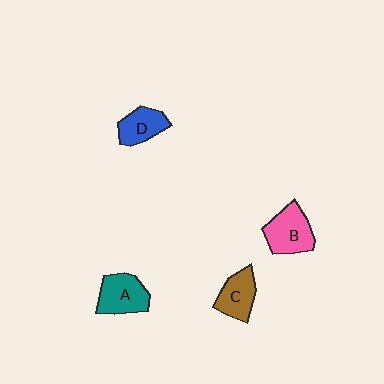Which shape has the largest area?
Shape B (pink).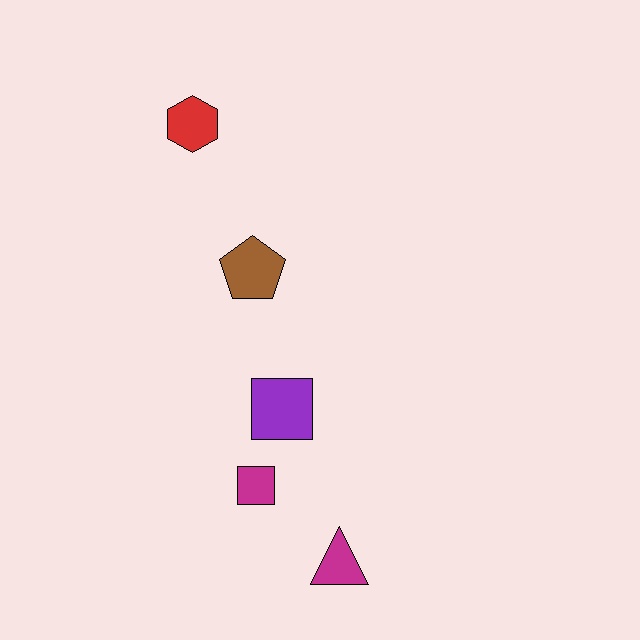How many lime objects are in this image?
There are no lime objects.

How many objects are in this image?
There are 5 objects.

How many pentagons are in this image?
There is 1 pentagon.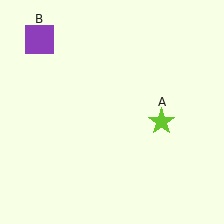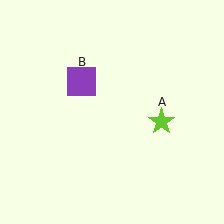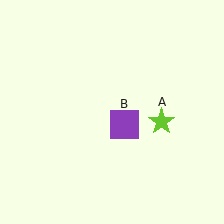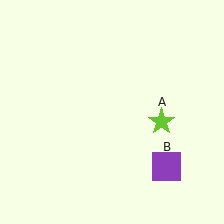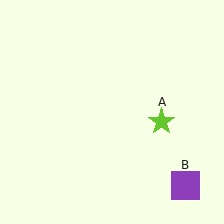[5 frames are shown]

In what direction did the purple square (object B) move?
The purple square (object B) moved down and to the right.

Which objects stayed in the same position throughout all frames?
Lime star (object A) remained stationary.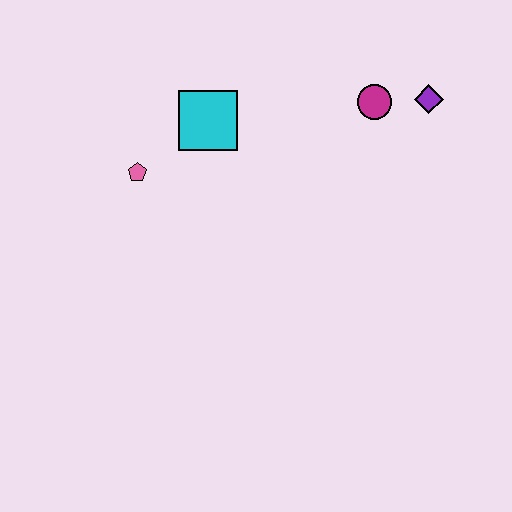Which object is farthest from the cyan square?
The purple diamond is farthest from the cyan square.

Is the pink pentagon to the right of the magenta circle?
No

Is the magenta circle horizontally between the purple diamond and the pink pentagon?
Yes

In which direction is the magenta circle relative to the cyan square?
The magenta circle is to the right of the cyan square.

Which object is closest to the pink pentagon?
The cyan square is closest to the pink pentagon.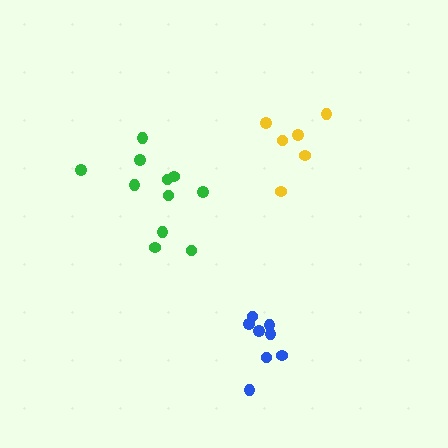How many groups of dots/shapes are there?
There are 3 groups.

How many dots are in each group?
Group 1: 11 dots, Group 2: 6 dots, Group 3: 8 dots (25 total).